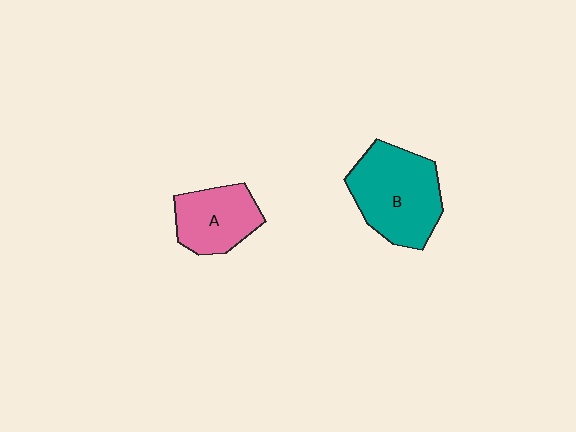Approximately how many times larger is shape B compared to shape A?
Approximately 1.5 times.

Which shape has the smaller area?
Shape A (pink).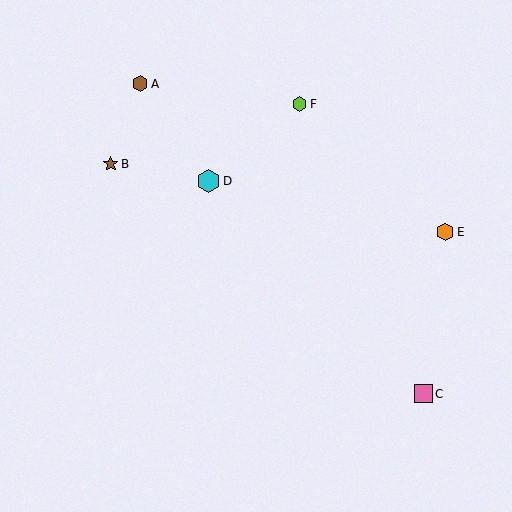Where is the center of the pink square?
The center of the pink square is at (423, 394).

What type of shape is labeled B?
Shape B is a brown star.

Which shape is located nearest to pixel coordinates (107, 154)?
The brown star (labeled B) at (111, 164) is nearest to that location.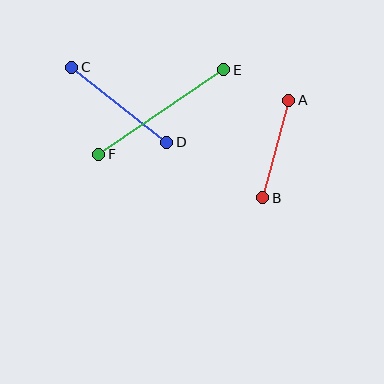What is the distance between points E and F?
The distance is approximately 151 pixels.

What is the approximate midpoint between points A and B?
The midpoint is at approximately (276, 149) pixels.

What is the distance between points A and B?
The distance is approximately 101 pixels.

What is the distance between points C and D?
The distance is approximately 121 pixels.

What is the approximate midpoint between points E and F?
The midpoint is at approximately (161, 112) pixels.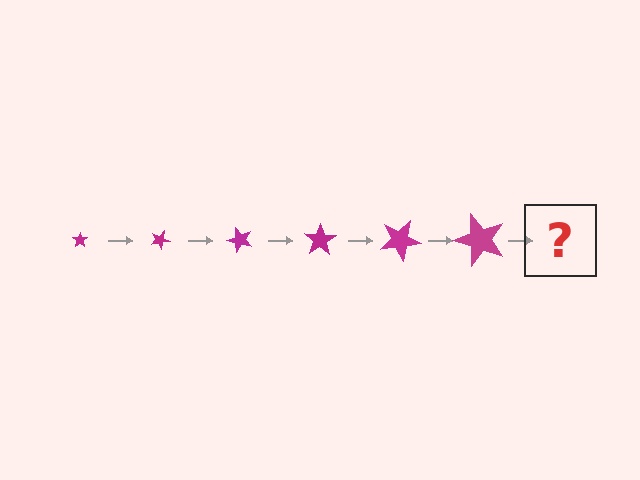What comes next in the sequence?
The next element should be a star, larger than the previous one and rotated 150 degrees from the start.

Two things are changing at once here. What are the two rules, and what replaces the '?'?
The two rules are that the star grows larger each step and it rotates 25 degrees each step. The '?' should be a star, larger than the previous one and rotated 150 degrees from the start.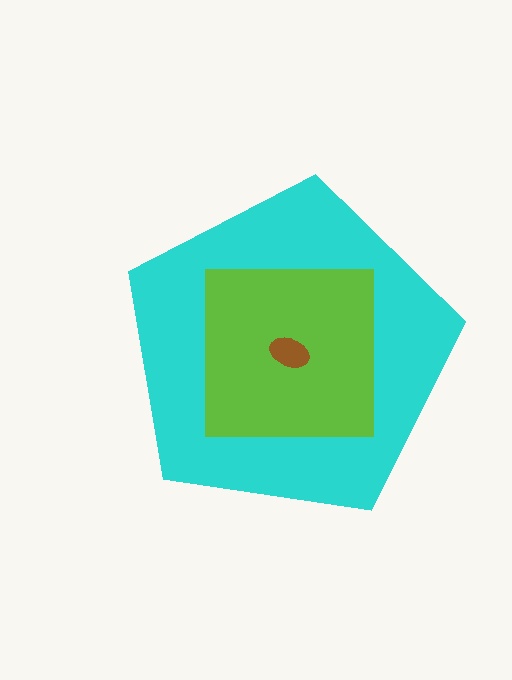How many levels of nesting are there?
3.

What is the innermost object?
The brown ellipse.